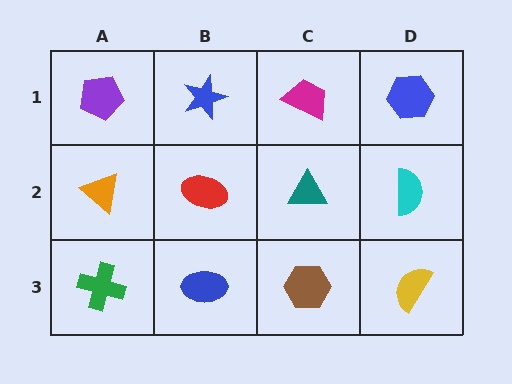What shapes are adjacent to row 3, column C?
A teal triangle (row 2, column C), a blue ellipse (row 3, column B), a yellow semicircle (row 3, column D).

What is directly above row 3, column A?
An orange triangle.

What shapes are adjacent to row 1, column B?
A red ellipse (row 2, column B), a purple pentagon (row 1, column A), a magenta trapezoid (row 1, column C).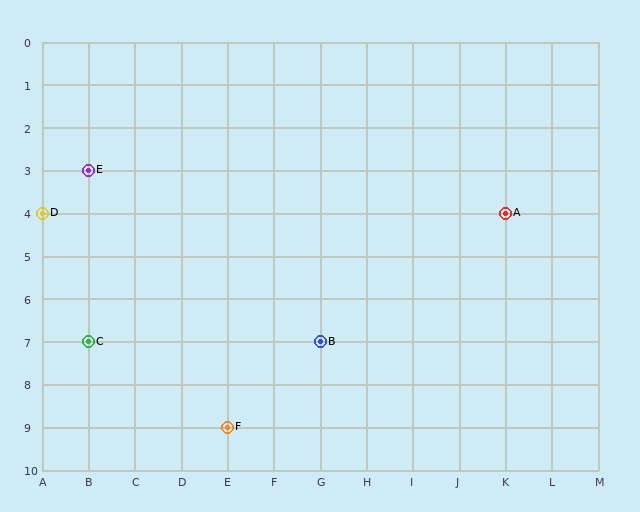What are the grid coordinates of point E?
Point E is at grid coordinates (B, 3).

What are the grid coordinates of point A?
Point A is at grid coordinates (K, 4).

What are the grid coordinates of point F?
Point F is at grid coordinates (E, 9).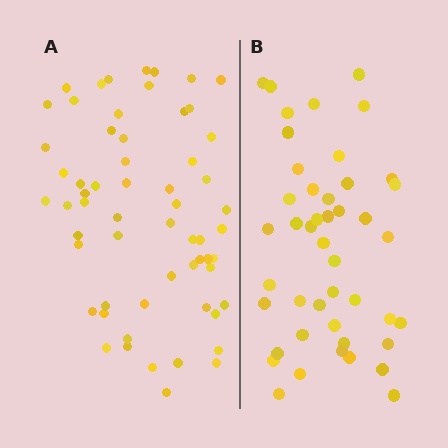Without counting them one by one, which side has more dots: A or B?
Region A (the left region) has more dots.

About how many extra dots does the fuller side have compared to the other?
Region A has approximately 15 more dots than region B.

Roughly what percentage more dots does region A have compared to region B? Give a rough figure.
About 35% more.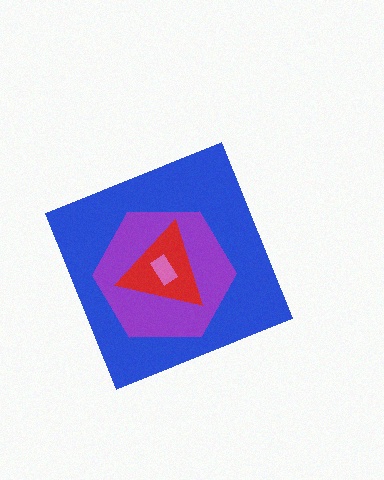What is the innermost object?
The pink rectangle.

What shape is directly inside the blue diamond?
The purple hexagon.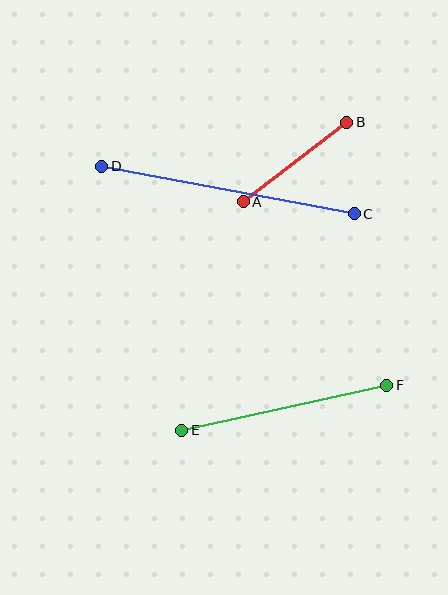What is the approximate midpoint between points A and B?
The midpoint is at approximately (295, 162) pixels.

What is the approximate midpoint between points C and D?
The midpoint is at approximately (228, 190) pixels.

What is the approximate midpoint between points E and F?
The midpoint is at approximately (284, 408) pixels.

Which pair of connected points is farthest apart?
Points C and D are farthest apart.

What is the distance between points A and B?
The distance is approximately 130 pixels.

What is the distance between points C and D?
The distance is approximately 257 pixels.